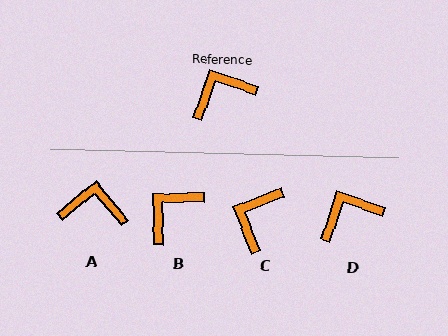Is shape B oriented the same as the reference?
No, it is off by about 21 degrees.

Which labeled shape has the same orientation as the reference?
D.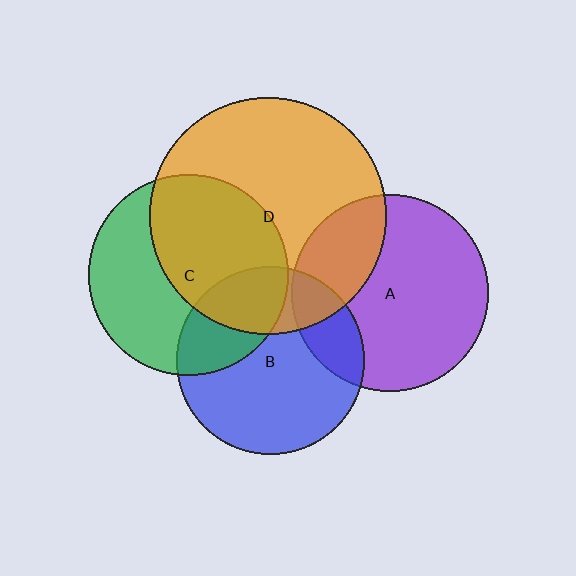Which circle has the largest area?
Circle D (orange).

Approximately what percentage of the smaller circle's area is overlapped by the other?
Approximately 20%.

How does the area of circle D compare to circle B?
Approximately 1.6 times.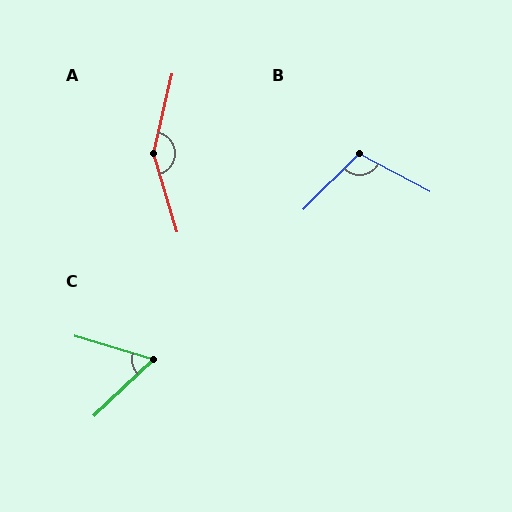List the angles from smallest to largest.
C (60°), B (107°), A (151°).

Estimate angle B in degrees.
Approximately 107 degrees.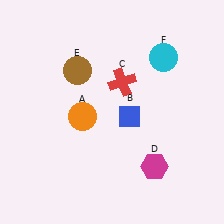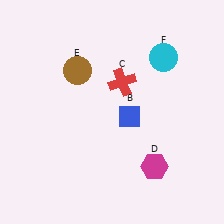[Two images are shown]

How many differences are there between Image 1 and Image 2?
There is 1 difference between the two images.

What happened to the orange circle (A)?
The orange circle (A) was removed in Image 2. It was in the bottom-left area of Image 1.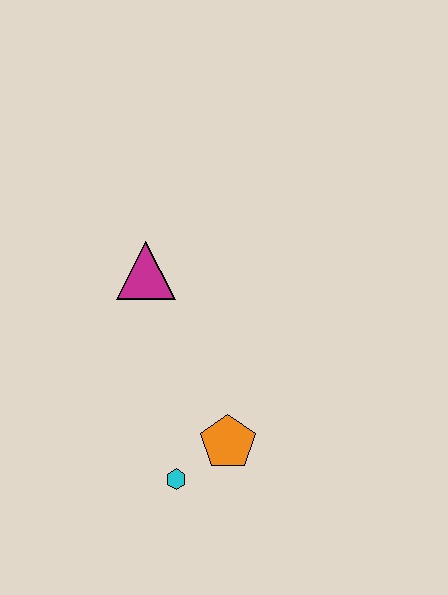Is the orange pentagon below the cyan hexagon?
No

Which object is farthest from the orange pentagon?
The magenta triangle is farthest from the orange pentagon.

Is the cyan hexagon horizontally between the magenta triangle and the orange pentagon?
Yes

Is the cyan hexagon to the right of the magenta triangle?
Yes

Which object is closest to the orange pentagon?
The cyan hexagon is closest to the orange pentagon.